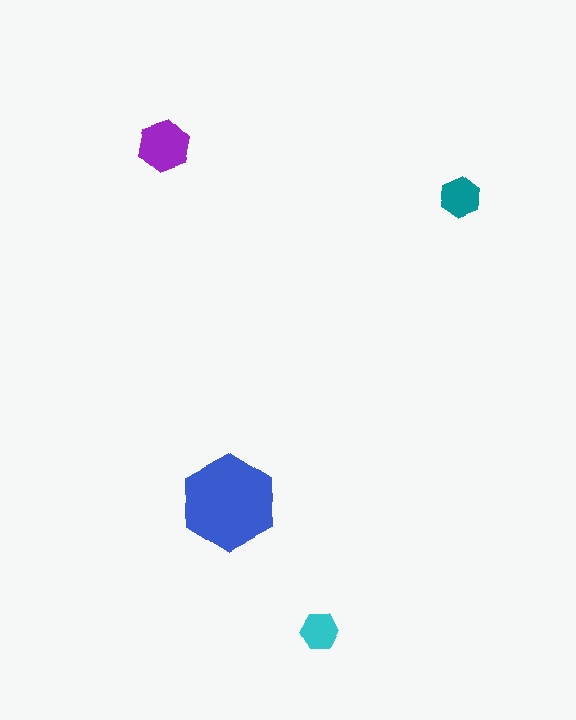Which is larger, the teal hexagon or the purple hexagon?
The purple one.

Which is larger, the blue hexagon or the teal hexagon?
The blue one.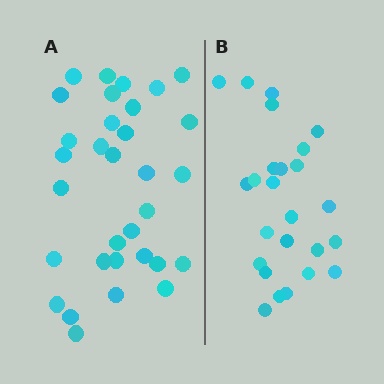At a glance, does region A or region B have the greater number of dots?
Region A (the left region) has more dots.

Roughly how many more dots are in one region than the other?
Region A has roughly 8 or so more dots than region B.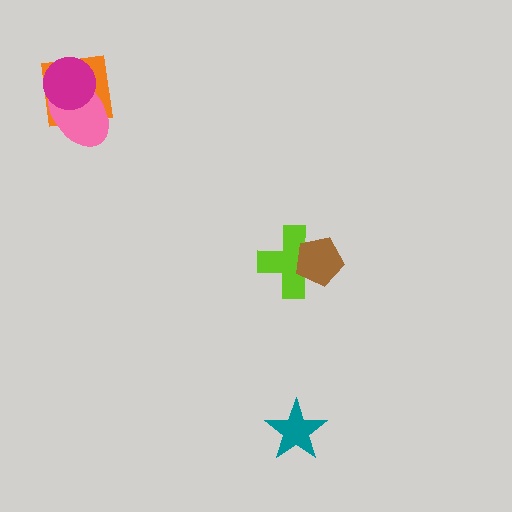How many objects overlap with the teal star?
0 objects overlap with the teal star.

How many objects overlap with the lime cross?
1 object overlaps with the lime cross.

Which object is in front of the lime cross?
The brown pentagon is in front of the lime cross.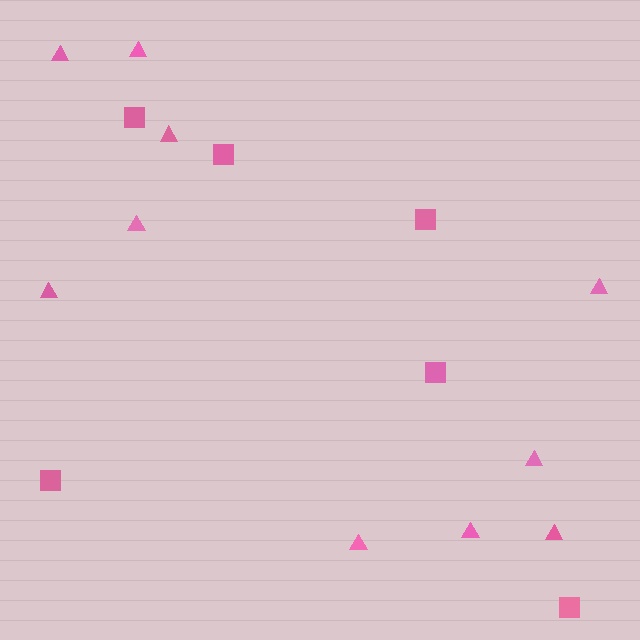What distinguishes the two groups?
There are 2 groups: one group of squares (6) and one group of triangles (10).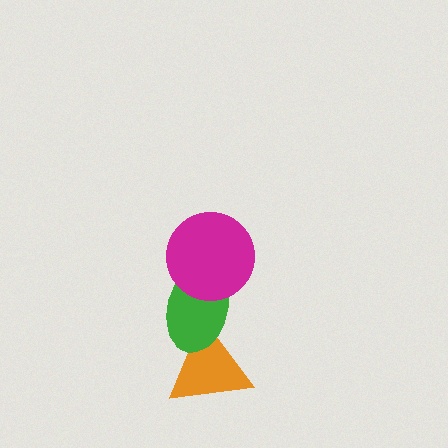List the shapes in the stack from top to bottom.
From top to bottom: the magenta circle, the green ellipse, the orange triangle.